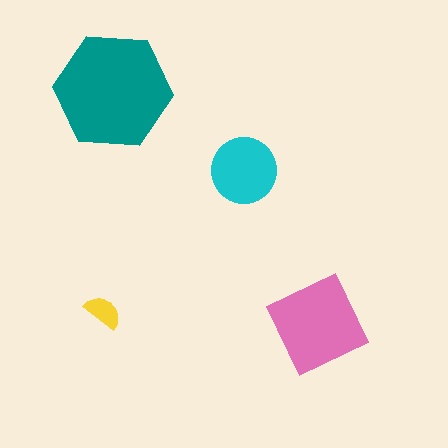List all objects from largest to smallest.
The teal hexagon, the pink square, the cyan circle, the yellow semicircle.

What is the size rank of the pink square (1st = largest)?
2nd.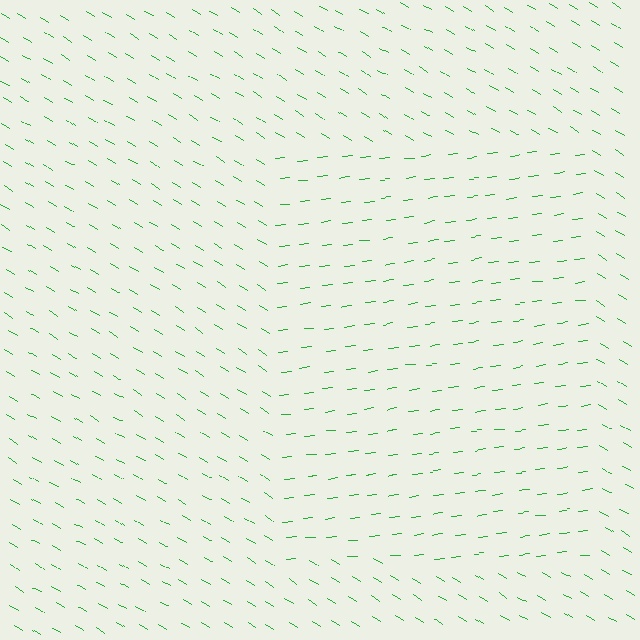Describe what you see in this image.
The image is filled with small green line segments. A rectangle region in the image has lines oriented differently from the surrounding lines, creating a visible texture boundary.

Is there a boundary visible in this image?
Yes, there is a texture boundary formed by a change in line orientation.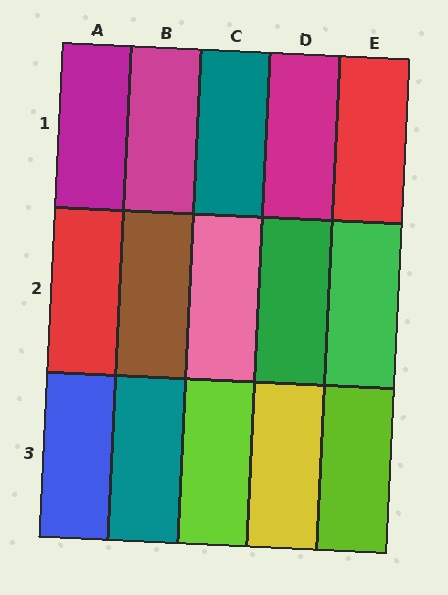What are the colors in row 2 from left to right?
Red, brown, pink, green, green.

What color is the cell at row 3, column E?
Lime.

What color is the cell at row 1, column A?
Magenta.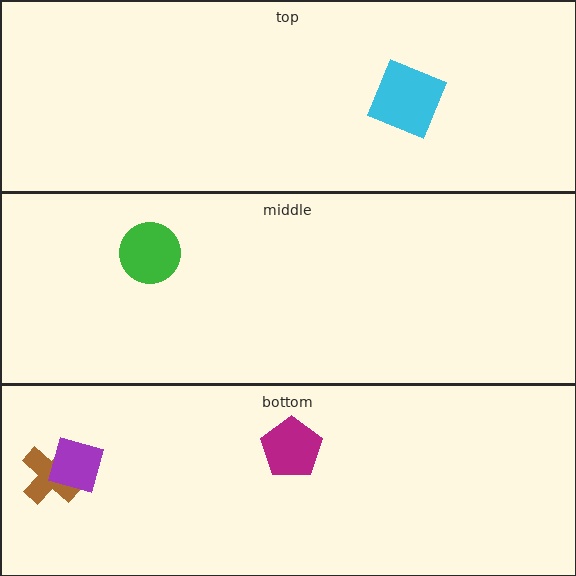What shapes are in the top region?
The cyan square.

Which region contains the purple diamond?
The bottom region.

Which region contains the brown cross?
The bottom region.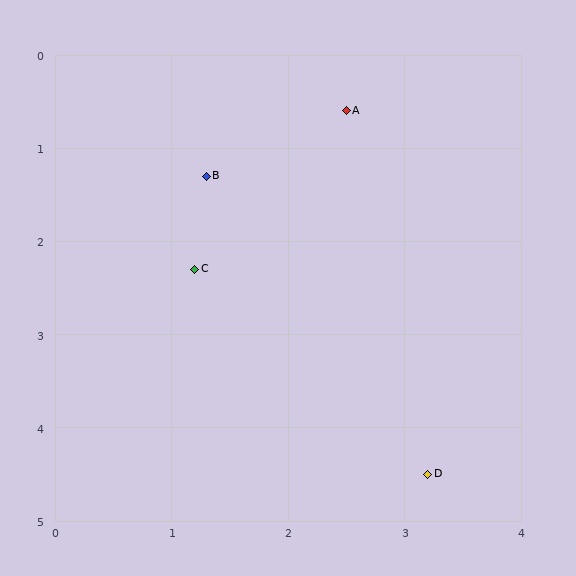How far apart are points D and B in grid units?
Points D and B are about 3.7 grid units apart.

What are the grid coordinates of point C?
Point C is at approximately (1.2, 2.3).